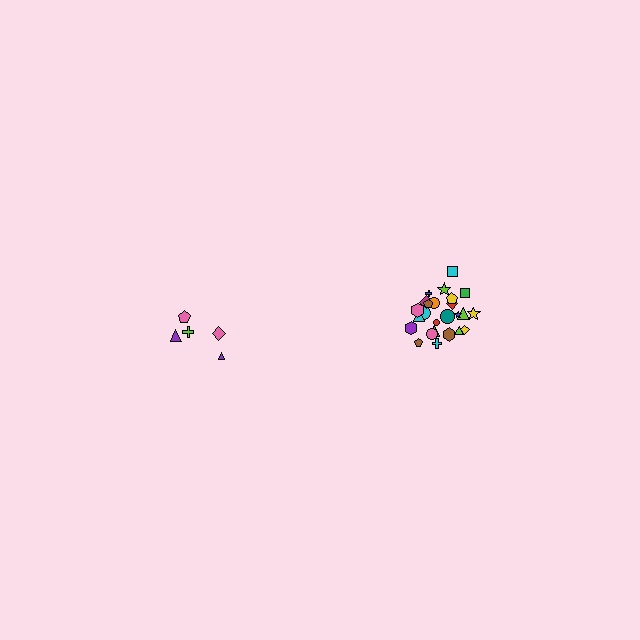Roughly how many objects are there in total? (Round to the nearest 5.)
Roughly 30 objects in total.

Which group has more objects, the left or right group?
The right group.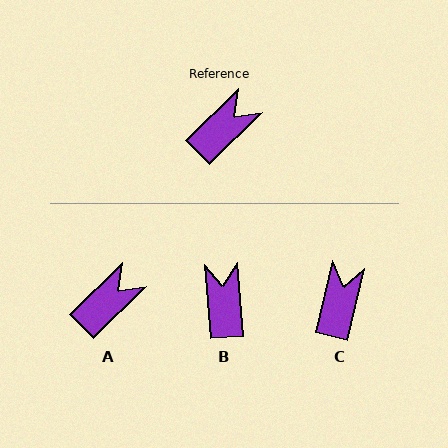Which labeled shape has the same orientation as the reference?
A.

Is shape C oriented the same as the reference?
No, it is off by about 33 degrees.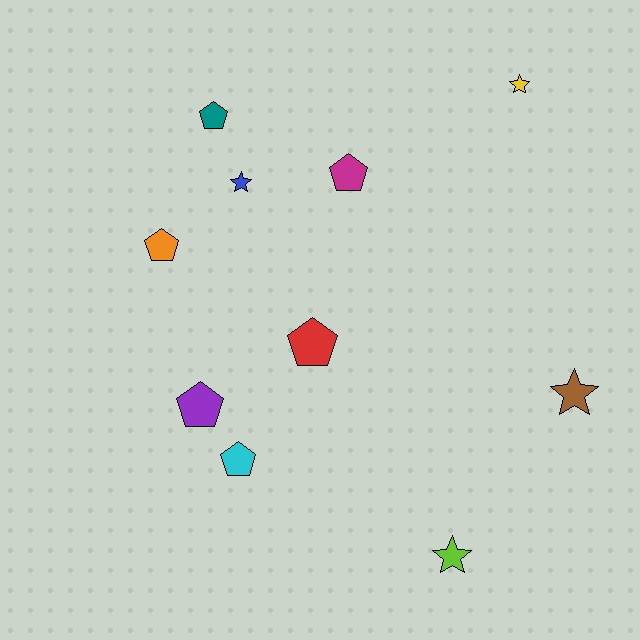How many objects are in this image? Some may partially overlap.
There are 10 objects.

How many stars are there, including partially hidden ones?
There are 4 stars.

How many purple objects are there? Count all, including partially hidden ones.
There is 1 purple object.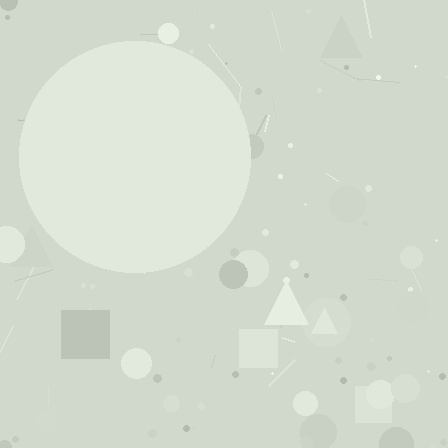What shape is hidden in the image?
A circle is hidden in the image.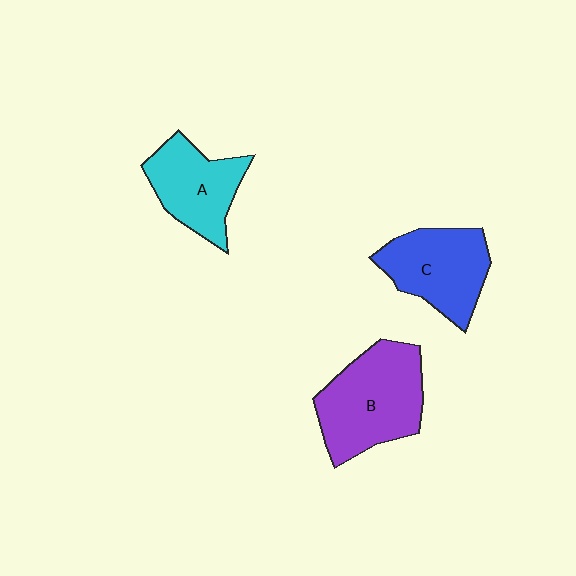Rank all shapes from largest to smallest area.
From largest to smallest: B (purple), C (blue), A (cyan).